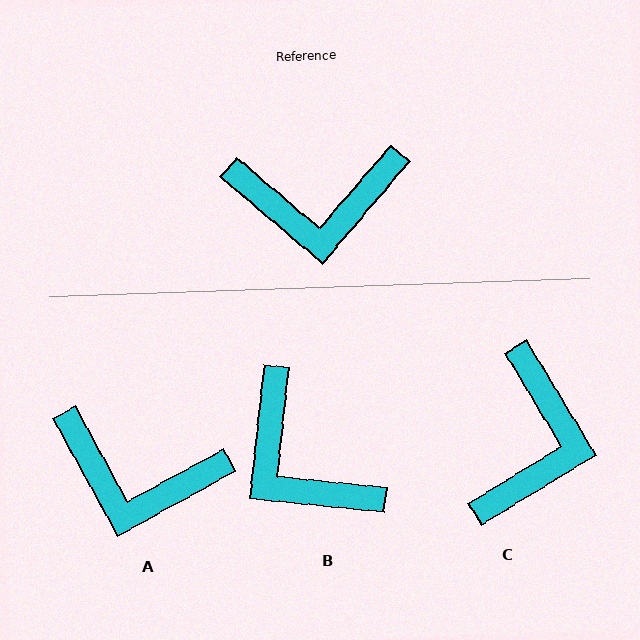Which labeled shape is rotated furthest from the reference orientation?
C, about 72 degrees away.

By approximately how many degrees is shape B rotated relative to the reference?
Approximately 56 degrees clockwise.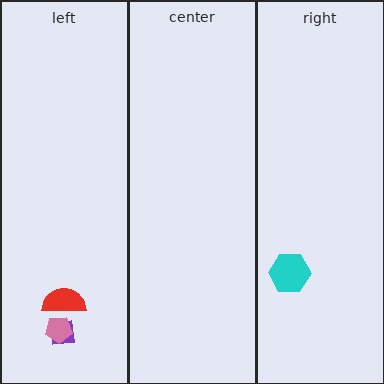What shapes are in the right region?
The cyan hexagon.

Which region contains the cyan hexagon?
The right region.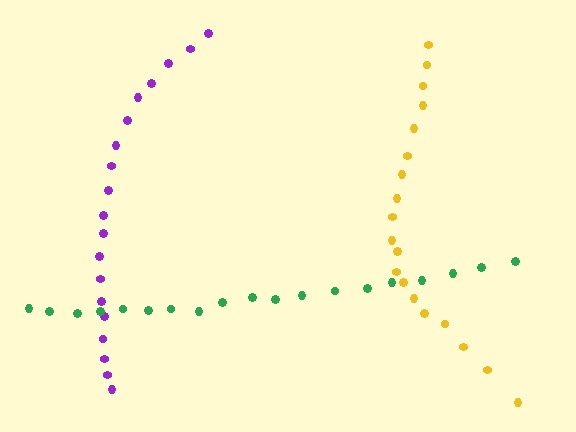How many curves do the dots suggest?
There are 3 distinct paths.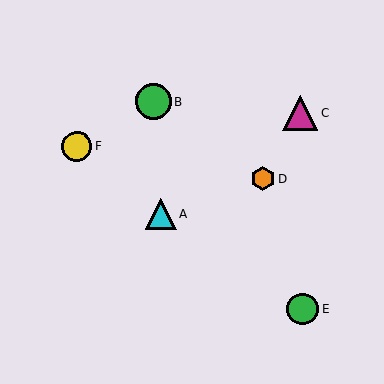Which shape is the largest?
The green circle (labeled B) is the largest.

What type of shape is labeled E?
Shape E is a green circle.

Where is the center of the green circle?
The center of the green circle is at (153, 101).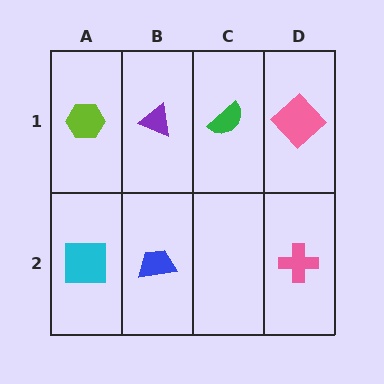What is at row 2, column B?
A blue trapezoid.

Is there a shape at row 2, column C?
No, that cell is empty.